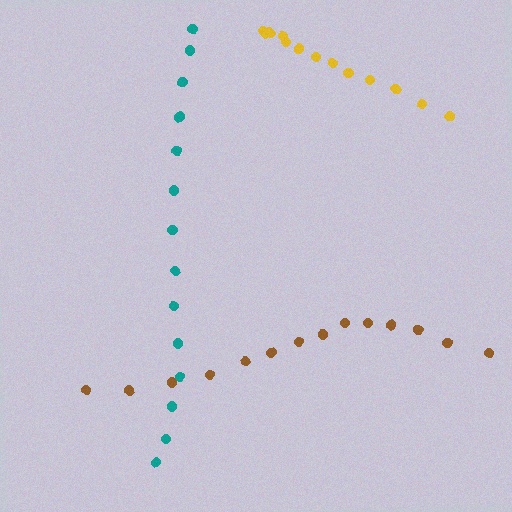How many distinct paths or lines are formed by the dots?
There are 3 distinct paths.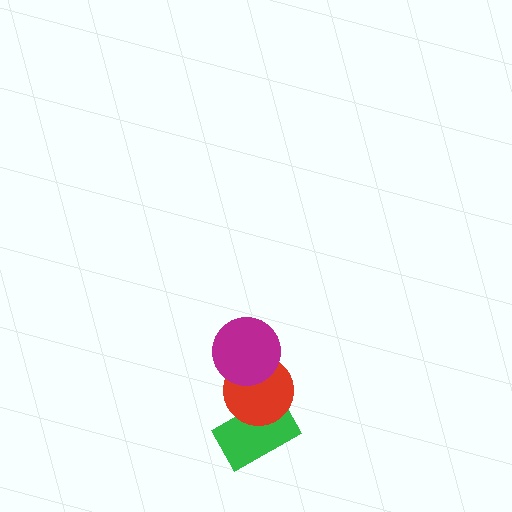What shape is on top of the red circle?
The magenta circle is on top of the red circle.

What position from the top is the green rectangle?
The green rectangle is 3rd from the top.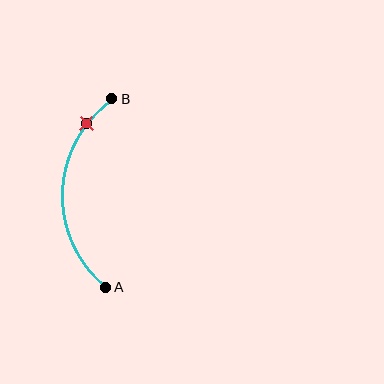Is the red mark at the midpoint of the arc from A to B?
No. The red mark lies on the arc but is closer to endpoint B. The arc midpoint would be at the point on the curve equidistant along the arc from both A and B.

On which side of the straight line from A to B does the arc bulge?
The arc bulges to the left of the straight line connecting A and B.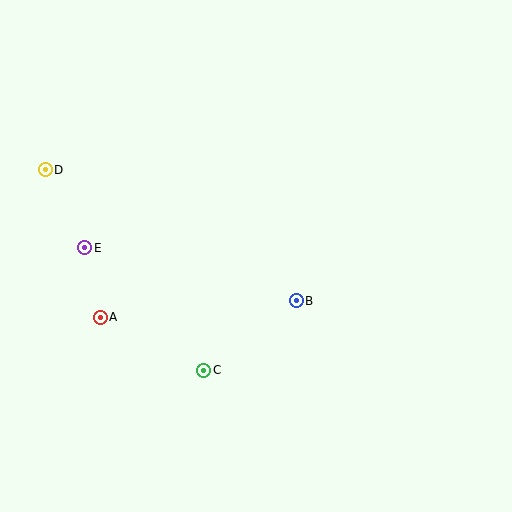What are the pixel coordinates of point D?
Point D is at (45, 170).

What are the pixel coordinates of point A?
Point A is at (100, 317).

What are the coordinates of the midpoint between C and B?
The midpoint between C and B is at (250, 336).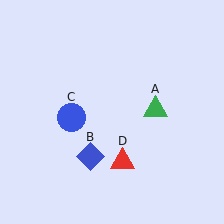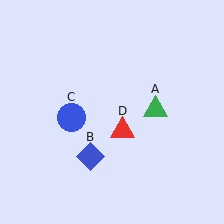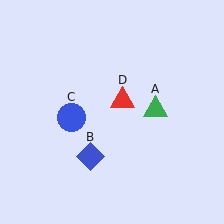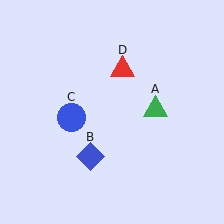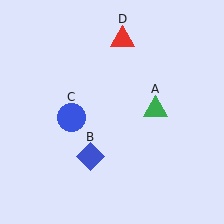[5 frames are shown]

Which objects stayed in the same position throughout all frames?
Green triangle (object A) and blue diamond (object B) and blue circle (object C) remained stationary.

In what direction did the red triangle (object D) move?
The red triangle (object D) moved up.